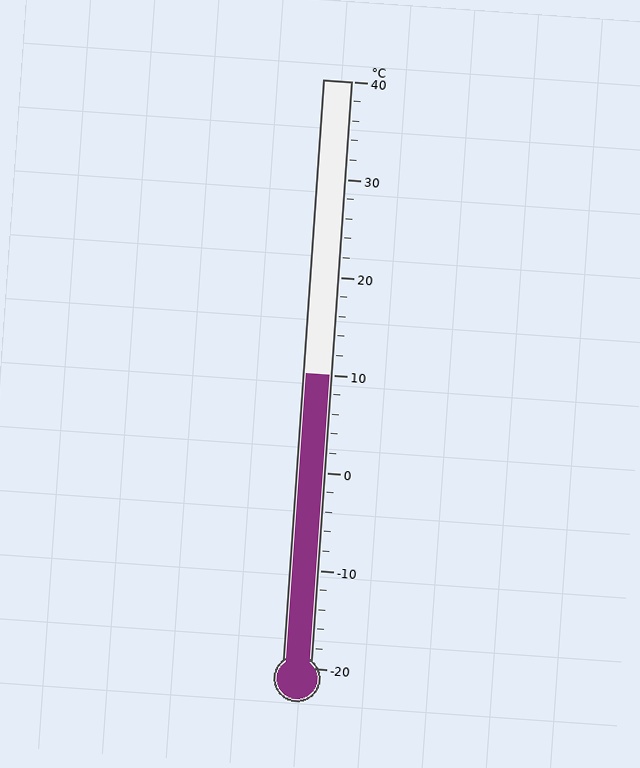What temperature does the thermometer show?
The thermometer shows approximately 10°C.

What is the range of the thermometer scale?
The thermometer scale ranges from -20°C to 40°C.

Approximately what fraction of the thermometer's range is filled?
The thermometer is filled to approximately 50% of its range.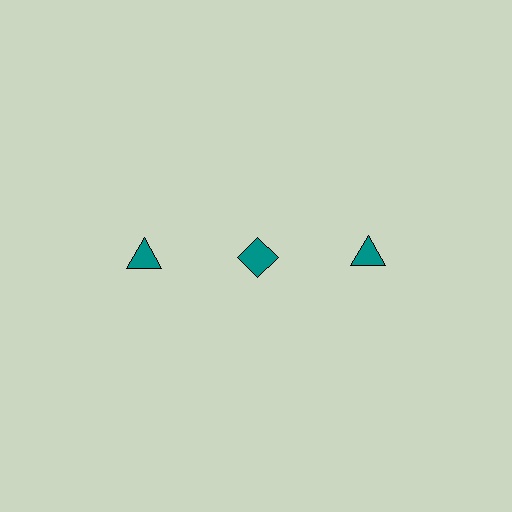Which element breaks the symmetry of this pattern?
The teal diamond in the top row, second from left column breaks the symmetry. All other shapes are teal triangles.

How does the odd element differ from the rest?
It has a different shape: diamond instead of triangle.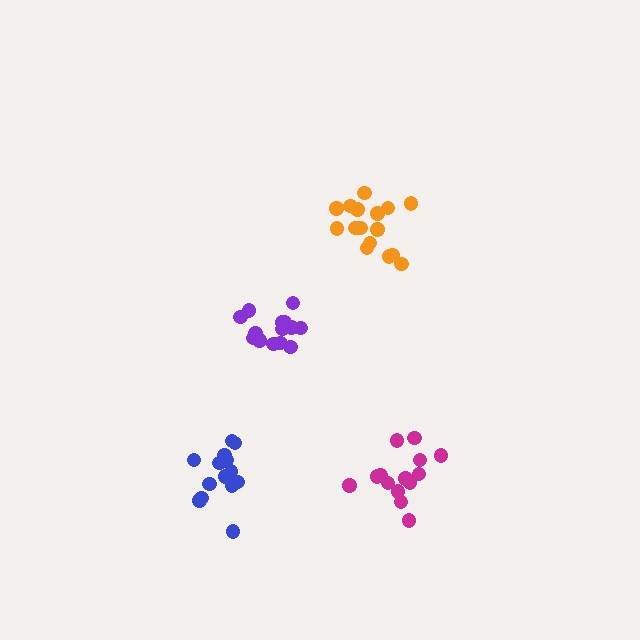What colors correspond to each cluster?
The clusters are colored: orange, blue, purple, magenta.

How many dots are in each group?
Group 1: 17 dots, Group 2: 15 dots, Group 3: 14 dots, Group 4: 14 dots (60 total).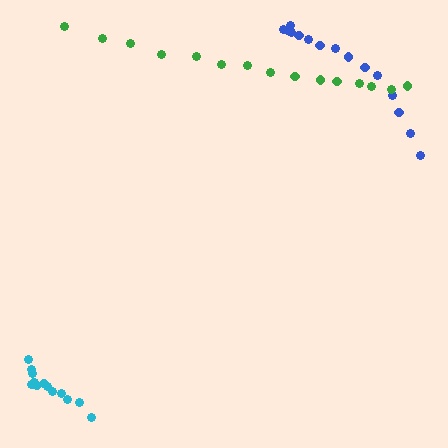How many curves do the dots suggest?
There are 3 distinct paths.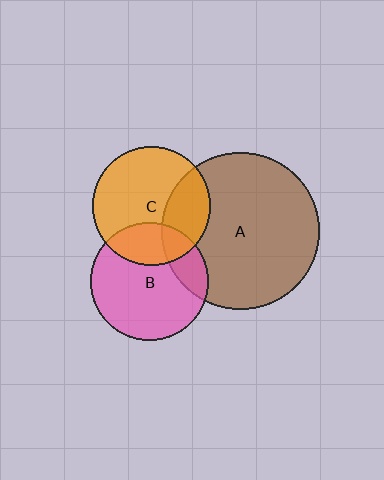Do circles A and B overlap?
Yes.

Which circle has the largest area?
Circle A (brown).